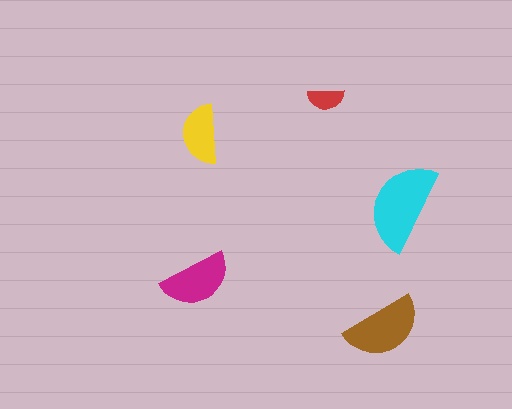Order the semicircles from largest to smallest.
the cyan one, the brown one, the magenta one, the yellow one, the red one.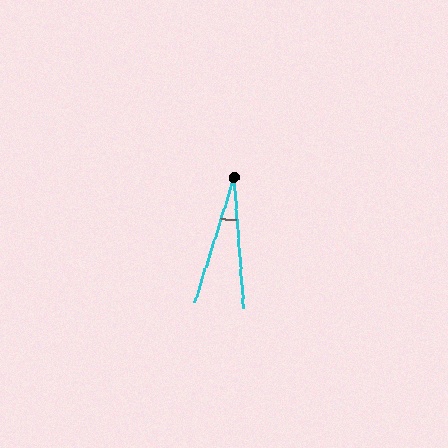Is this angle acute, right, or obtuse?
It is acute.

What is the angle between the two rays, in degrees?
Approximately 21 degrees.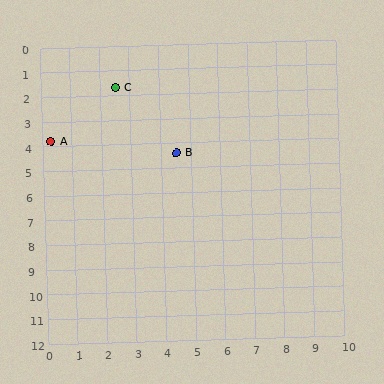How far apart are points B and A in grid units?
Points B and A are about 4.2 grid units apart.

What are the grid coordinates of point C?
Point C is at approximately (2.5, 1.7).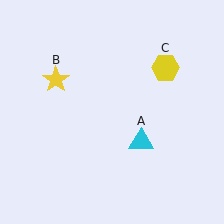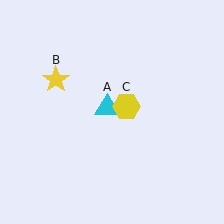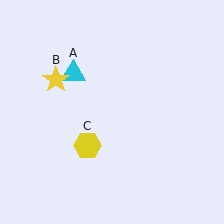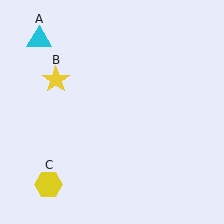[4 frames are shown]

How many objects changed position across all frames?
2 objects changed position: cyan triangle (object A), yellow hexagon (object C).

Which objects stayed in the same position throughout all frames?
Yellow star (object B) remained stationary.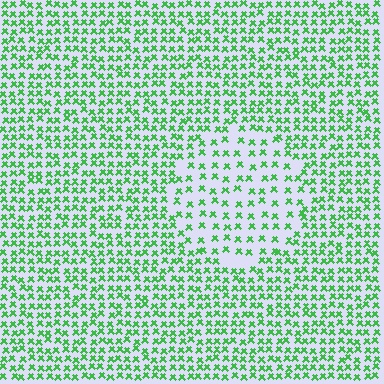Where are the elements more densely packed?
The elements are more densely packed outside the circle boundary.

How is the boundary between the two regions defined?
The boundary is defined by a change in element density (approximately 1.9x ratio). All elements are the same color, size, and shape.